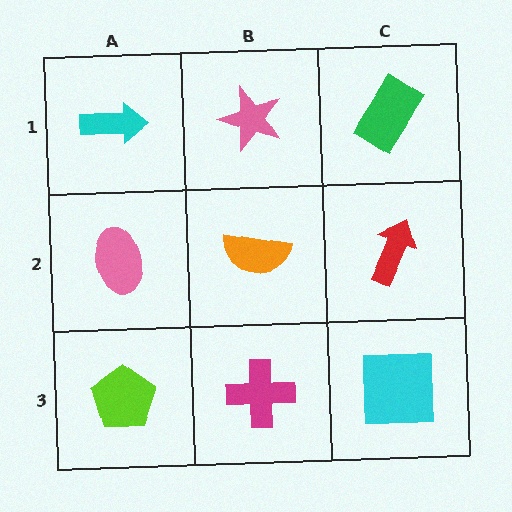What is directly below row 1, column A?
A pink ellipse.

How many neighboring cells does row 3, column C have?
2.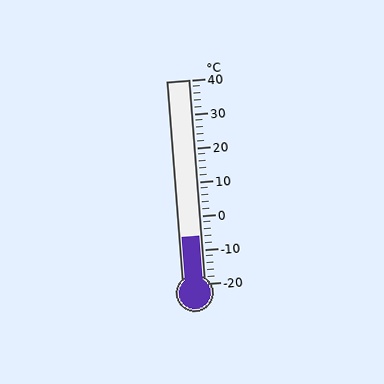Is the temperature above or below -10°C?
The temperature is above -10°C.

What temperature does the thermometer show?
The thermometer shows approximately -6°C.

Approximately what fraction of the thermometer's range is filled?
The thermometer is filled to approximately 25% of its range.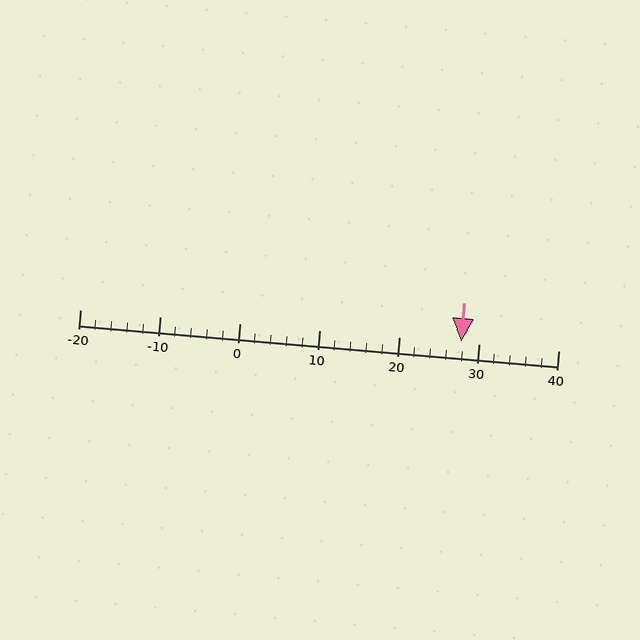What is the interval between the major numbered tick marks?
The major tick marks are spaced 10 units apart.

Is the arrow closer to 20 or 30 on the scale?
The arrow is closer to 30.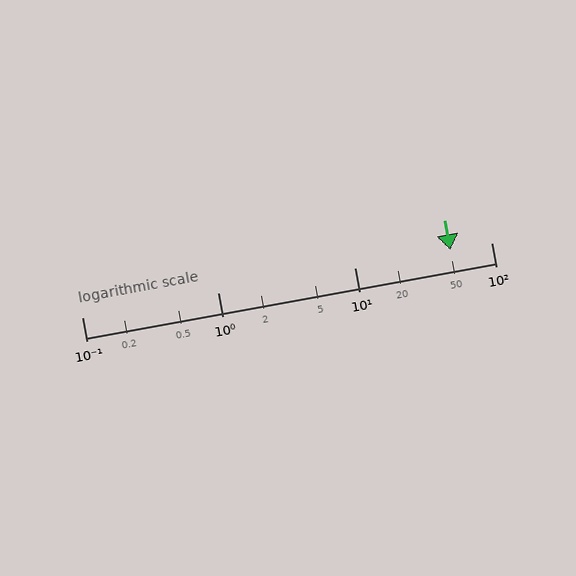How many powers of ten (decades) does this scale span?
The scale spans 3 decades, from 0.1 to 100.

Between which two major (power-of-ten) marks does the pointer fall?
The pointer is between 10 and 100.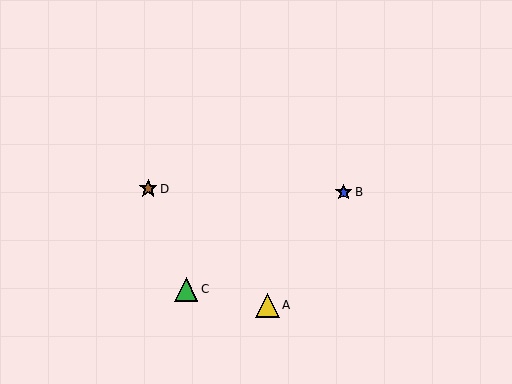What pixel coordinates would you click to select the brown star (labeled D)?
Click at (148, 189) to select the brown star D.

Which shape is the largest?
The green triangle (labeled C) is the largest.